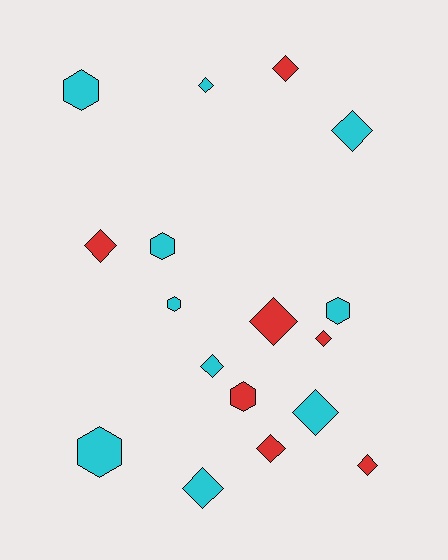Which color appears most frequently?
Cyan, with 10 objects.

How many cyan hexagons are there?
There are 5 cyan hexagons.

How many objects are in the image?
There are 17 objects.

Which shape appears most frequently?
Diamond, with 11 objects.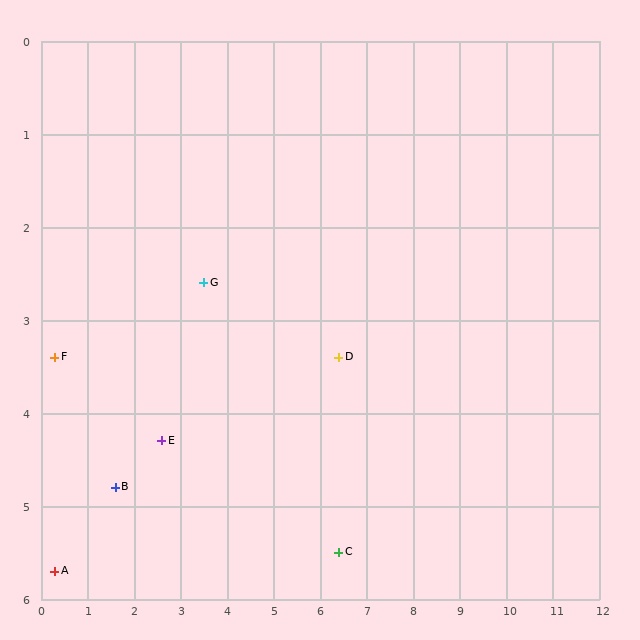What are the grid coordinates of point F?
Point F is at approximately (0.3, 3.4).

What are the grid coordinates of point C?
Point C is at approximately (6.4, 5.5).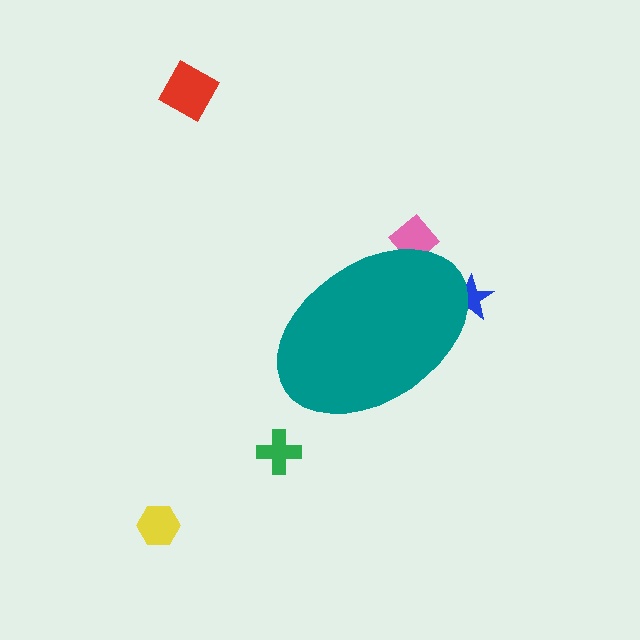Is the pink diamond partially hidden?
Yes, the pink diamond is partially hidden behind the teal ellipse.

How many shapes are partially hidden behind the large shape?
2 shapes are partially hidden.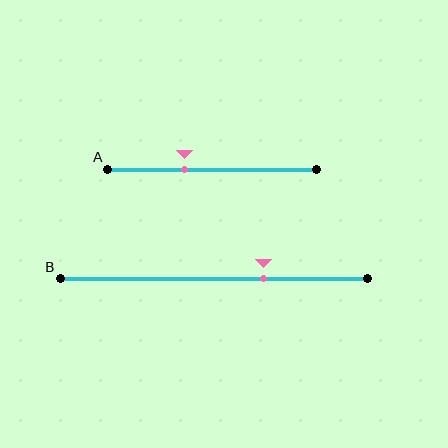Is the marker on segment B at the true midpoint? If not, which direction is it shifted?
No, the marker on segment B is shifted to the right by about 16% of the segment length.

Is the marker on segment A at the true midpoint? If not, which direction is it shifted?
No, the marker on segment A is shifted to the left by about 13% of the segment length.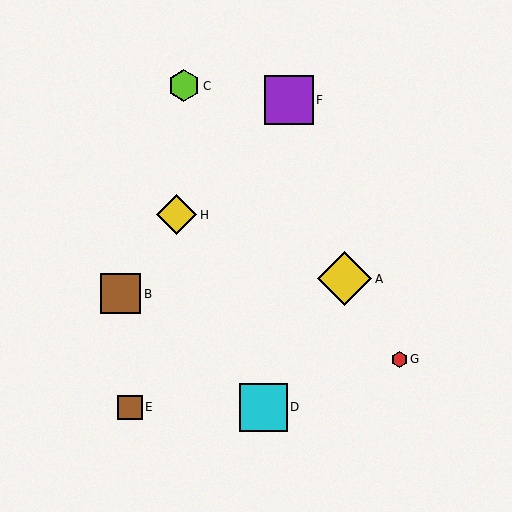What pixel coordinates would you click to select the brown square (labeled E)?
Click at (130, 407) to select the brown square E.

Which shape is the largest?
The yellow diamond (labeled A) is the largest.